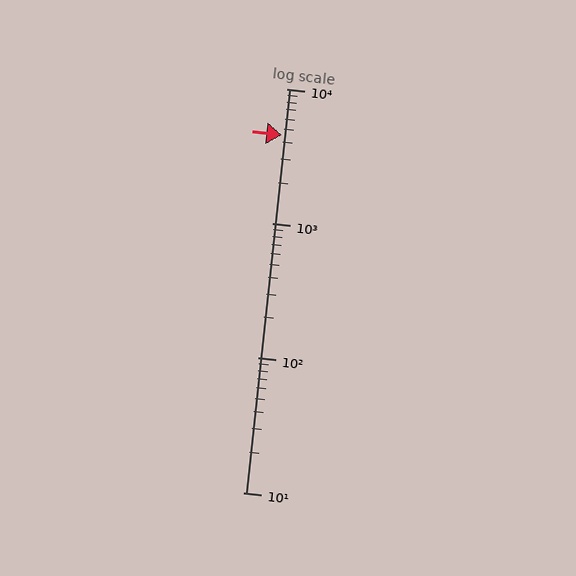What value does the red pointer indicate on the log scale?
The pointer indicates approximately 4500.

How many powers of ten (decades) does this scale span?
The scale spans 3 decades, from 10 to 10000.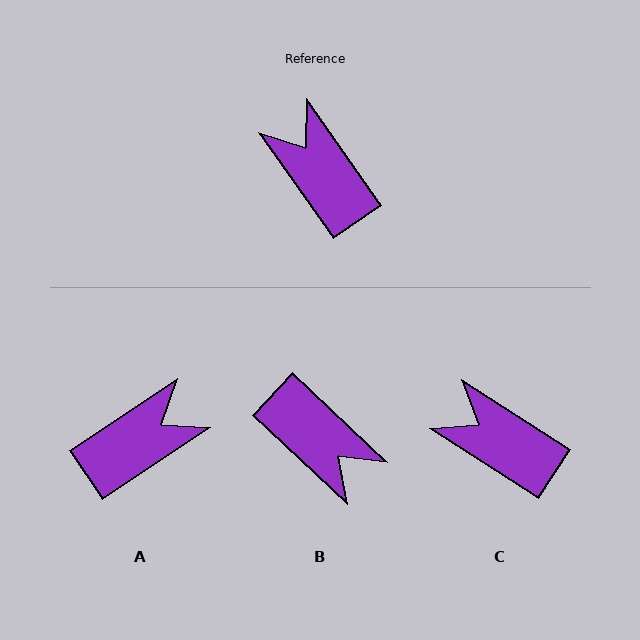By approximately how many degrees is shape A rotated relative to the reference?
Approximately 91 degrees clockwise.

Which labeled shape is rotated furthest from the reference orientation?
B, about 168 degrees away.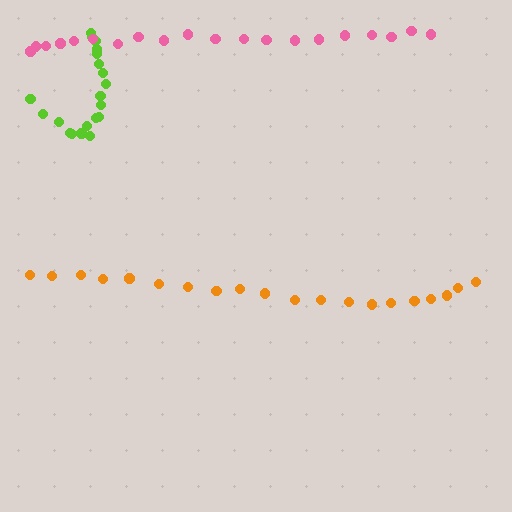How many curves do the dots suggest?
There are 3 distinct paths.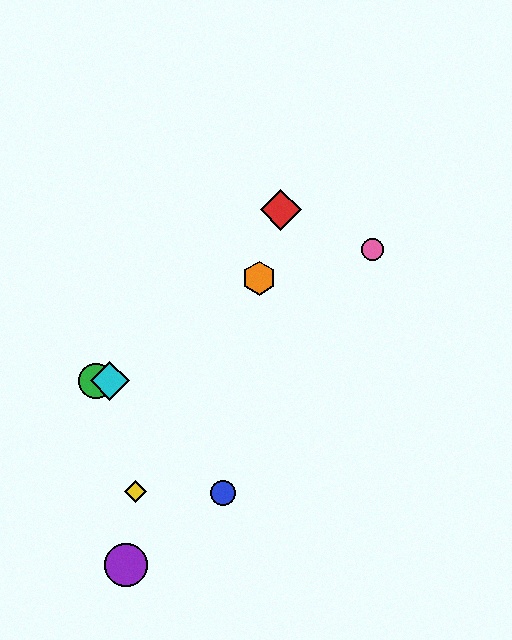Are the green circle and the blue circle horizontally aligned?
No, the green circle is at y≈381 and the blue circle is at y≈493.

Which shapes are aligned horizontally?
The green circle, the cyan diamond are aligned horizontally.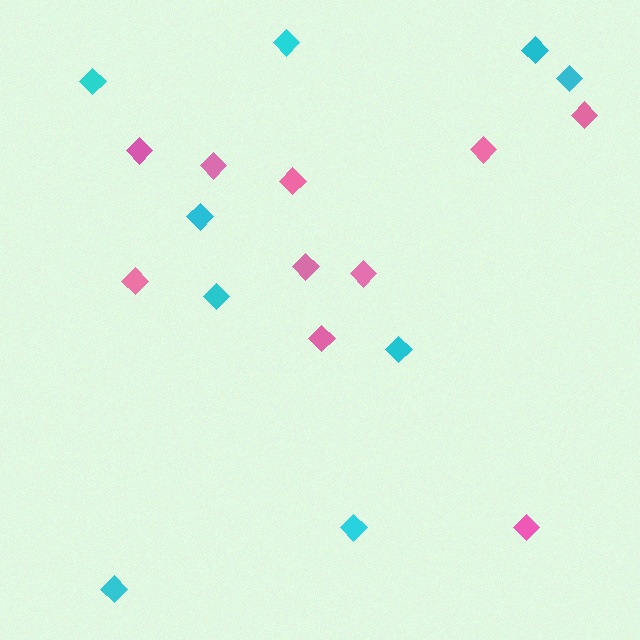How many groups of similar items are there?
There are 2 groups: one group of pink diamonds (10) and one group of cyan diamonds (9).